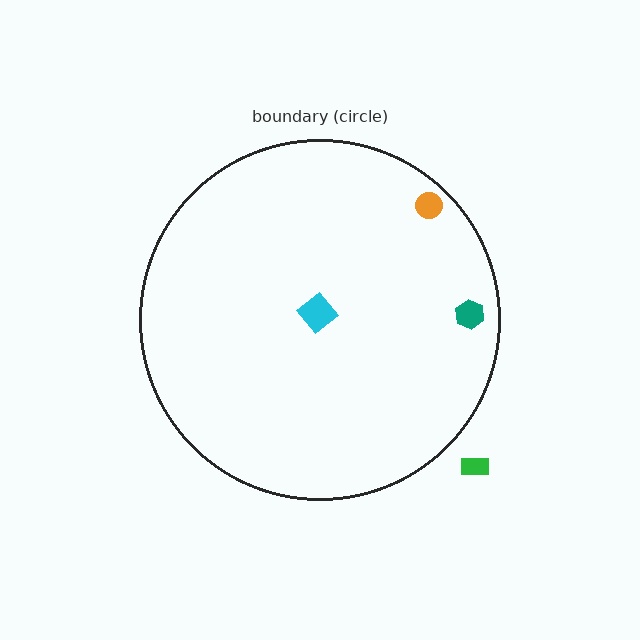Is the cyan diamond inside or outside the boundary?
Inside.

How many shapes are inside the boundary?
3 inside, 1 outside.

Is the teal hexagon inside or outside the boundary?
Inside.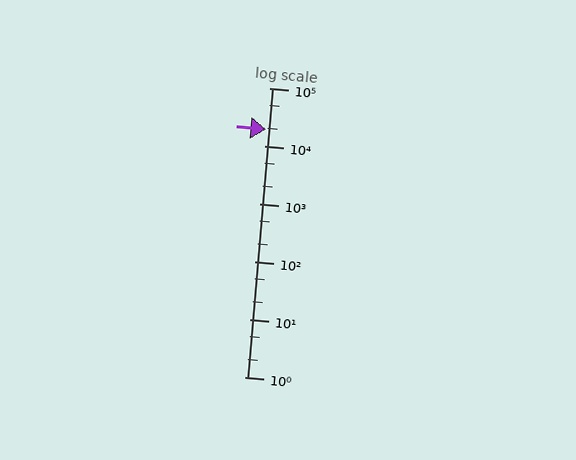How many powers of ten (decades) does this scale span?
The scale spans 5 decades, from 1 to 100000.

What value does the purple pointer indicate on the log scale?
The pointer indicates approximately 19000.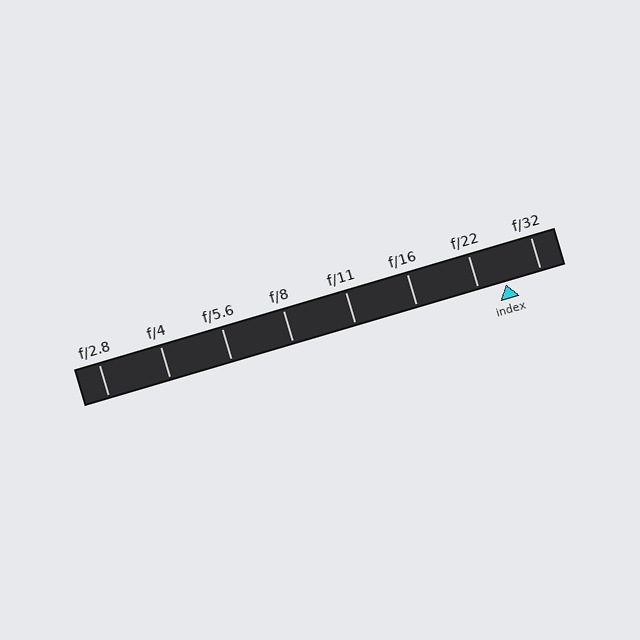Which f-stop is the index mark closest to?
The index mark is closest to f/22.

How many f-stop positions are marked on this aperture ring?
There are 8 f-stop positions marked.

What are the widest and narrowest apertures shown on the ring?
The widest aperture shown is f/2.8 and the narrowest is f/32.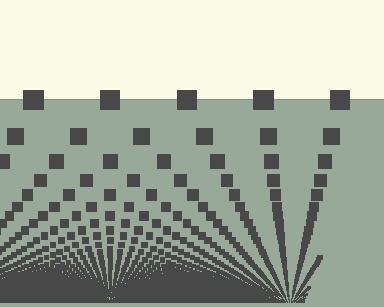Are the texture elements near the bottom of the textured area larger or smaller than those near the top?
Smaller. The gradient is inverted — elements near the bottom are smaller and denser.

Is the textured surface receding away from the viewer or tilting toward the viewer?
The surface appears to tilt toward the viewer. Texture elements get larger and sparser toward the top.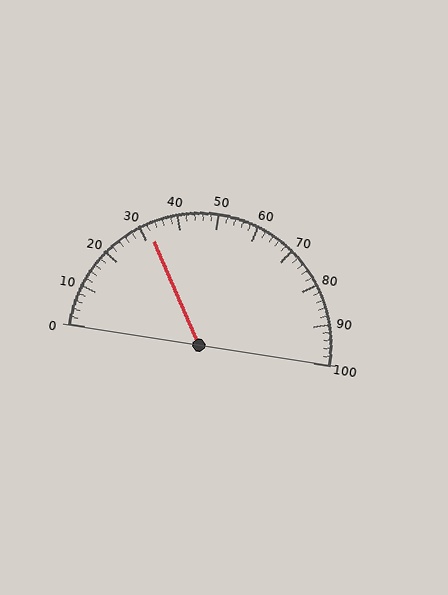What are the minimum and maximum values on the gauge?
The gauge ranges from 0 to 100.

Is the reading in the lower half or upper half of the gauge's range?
The reading is in the lower half of the range (0 to 100).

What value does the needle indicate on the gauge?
The needle indicates approximately 32.